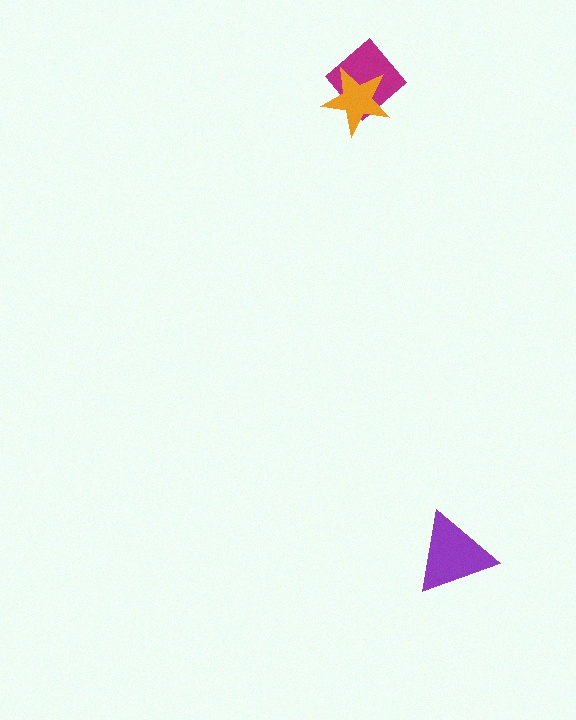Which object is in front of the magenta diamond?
The orange star is in front of the magenta diamond.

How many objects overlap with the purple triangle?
0 objects overlap with the purple triangle.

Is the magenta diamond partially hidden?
Yes, it is partially covered by another shape.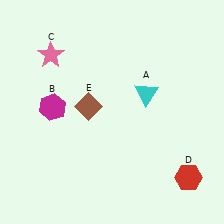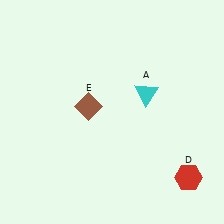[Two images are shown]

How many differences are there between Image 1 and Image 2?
There are 2 differences between the two images.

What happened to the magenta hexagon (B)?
The magenta hexagon (B) was removed in Image 2. It was in the top-left area of Image 1.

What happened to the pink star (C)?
The pink star (C) was removed in Image 2. It was in the top-left area of Image 1.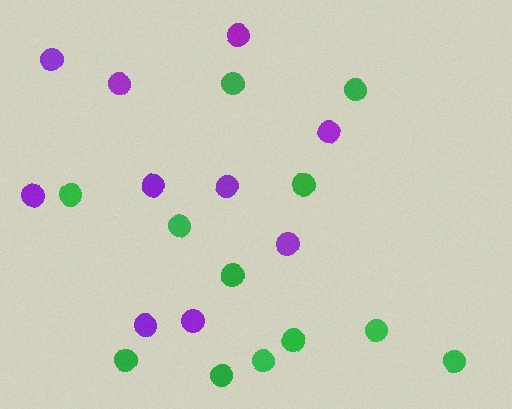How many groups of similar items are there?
There are 2 groups: one group of green circles (12) and one group of purple circles (10).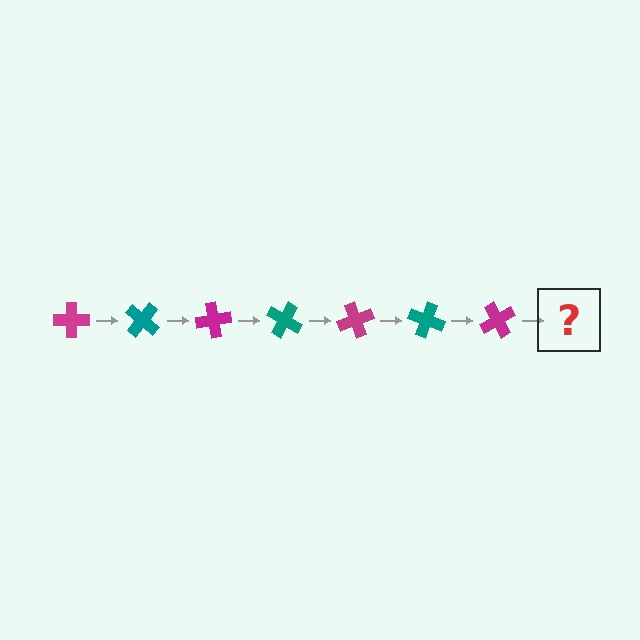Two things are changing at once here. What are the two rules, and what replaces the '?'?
The two rules are that it rotates 40 degrees each step and the color cycles through magenta and teal. The '?' should be a teal cross, rotated 280 degrees from the start.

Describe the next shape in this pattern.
It should be a teal cross, rotated 280 degrees from the start.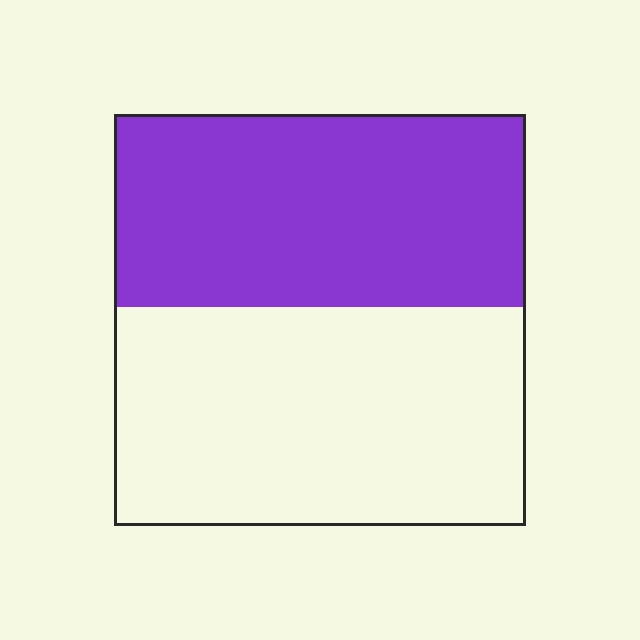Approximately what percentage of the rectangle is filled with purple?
Approximately 45%.